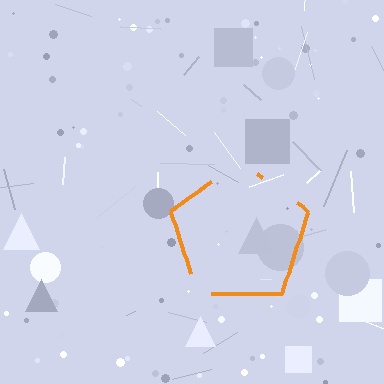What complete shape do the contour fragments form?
The contour fragments form a pentagon.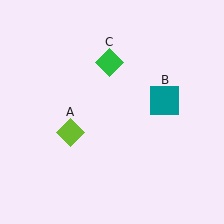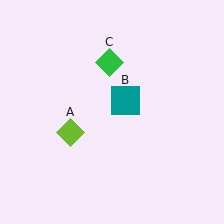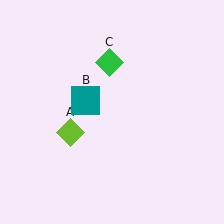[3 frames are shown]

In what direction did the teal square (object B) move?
The teal square (object B) moved left.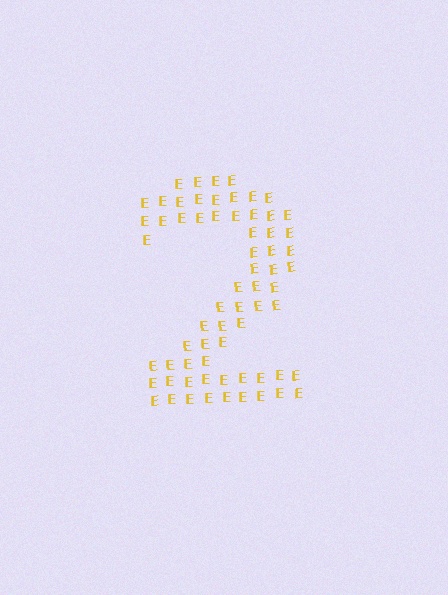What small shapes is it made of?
It is made of small letter E's.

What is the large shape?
The large shape is the digit 2.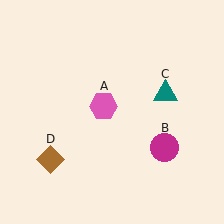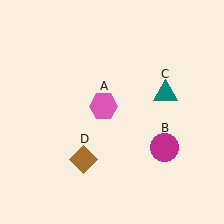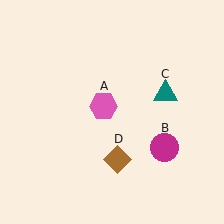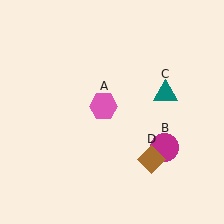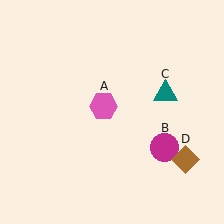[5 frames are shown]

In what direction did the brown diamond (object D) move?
The brown diamond (object D) moved right.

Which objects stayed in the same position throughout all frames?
Pink hexagon (object A) and magenta circle (object B) and teal triangle (object C) remained stationary.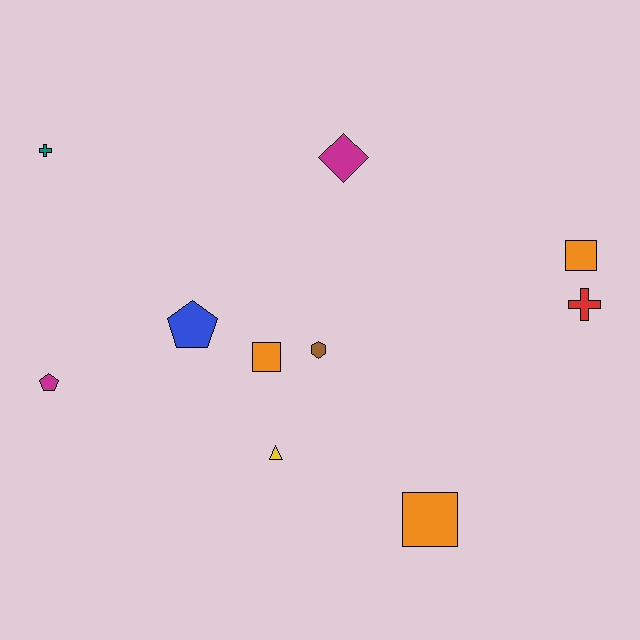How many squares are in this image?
There are 3 squares.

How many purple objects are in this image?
There are no purple objects.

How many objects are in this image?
There are 10 objects.